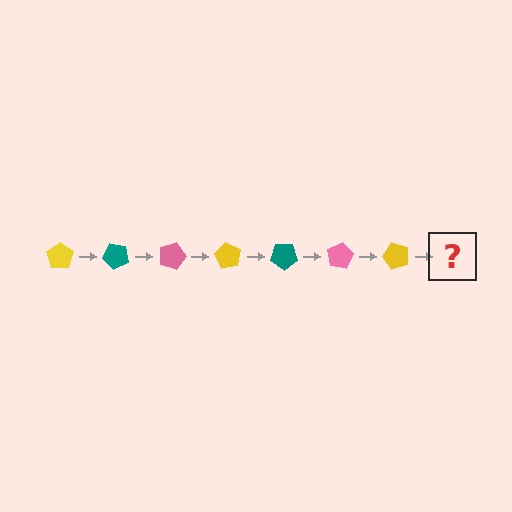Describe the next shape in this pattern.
It should be a teal pentagon, rotated 315 degrees from the start.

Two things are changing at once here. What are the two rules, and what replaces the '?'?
The two rules are that it rotates 45 degrees each step and the color cycles through yellow, teal, and pink. The '?' should be a teal pentagon, rotated 315 degrees from the start.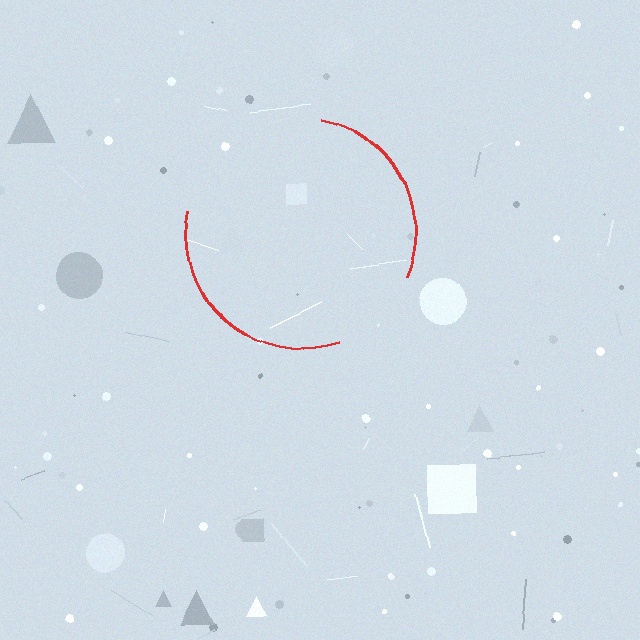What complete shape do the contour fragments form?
The contour fragments form a circle.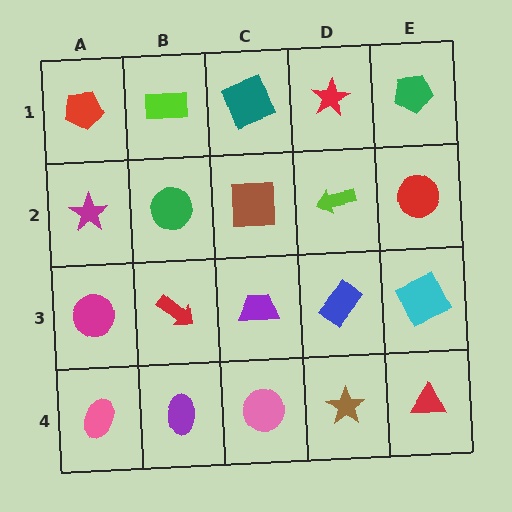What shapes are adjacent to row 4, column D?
A blue rectangle (row 3, column D), a pink circle (row 4, column C), a red triangle (row 4, column E).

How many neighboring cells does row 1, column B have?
3.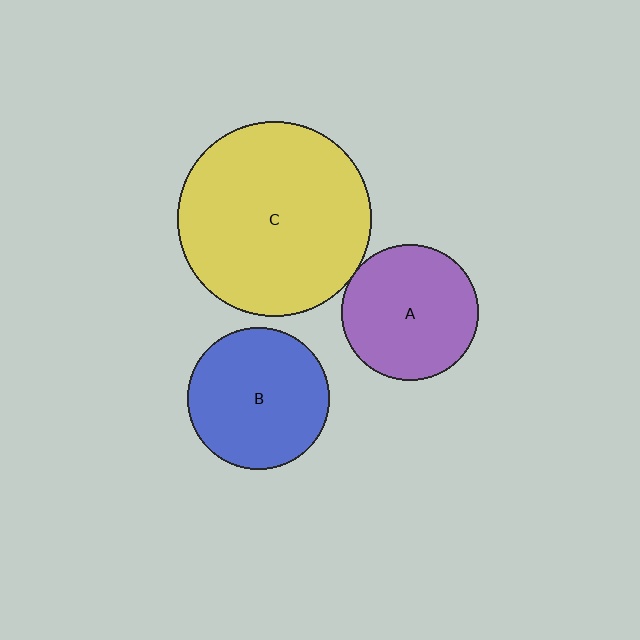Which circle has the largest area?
Circle C (yellow).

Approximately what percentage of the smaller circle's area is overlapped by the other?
Approximately 5%.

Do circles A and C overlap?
Yes.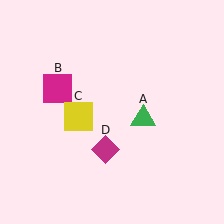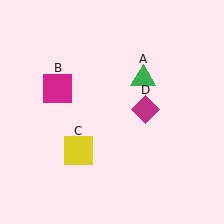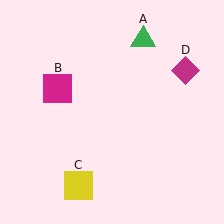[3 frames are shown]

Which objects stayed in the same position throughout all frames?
Magenta square (object B) remained stationary.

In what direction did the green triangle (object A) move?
The green triangle (object A) moved up.